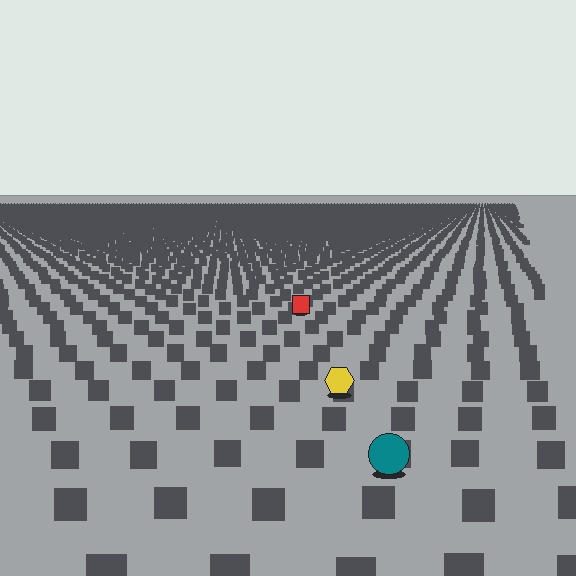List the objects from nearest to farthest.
From nearest to farthest: the teal circle, the yellow hexagon, the red square.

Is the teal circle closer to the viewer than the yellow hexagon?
Yes. The teal circle is closer — you can tell from the texture gradient: the ground texture is coarser near it.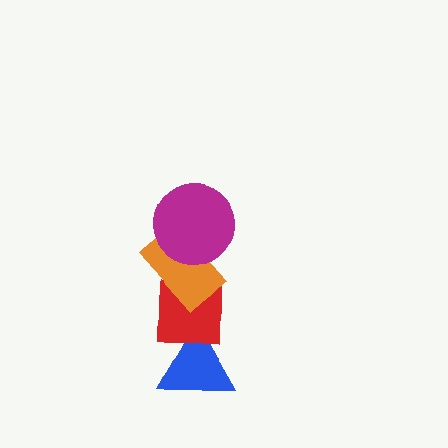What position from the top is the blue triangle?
The blue triangle is 4th from the top.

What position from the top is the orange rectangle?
The orange rectangle is 2nd from the top.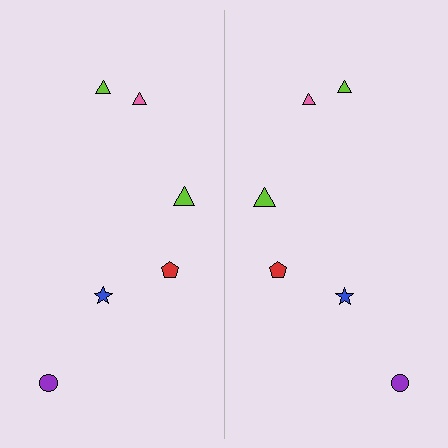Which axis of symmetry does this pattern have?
The pattern has a vertical axis of symmetry running through the center of the image.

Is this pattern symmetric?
Yes, this pattern has bilateral (reflection) symmetry.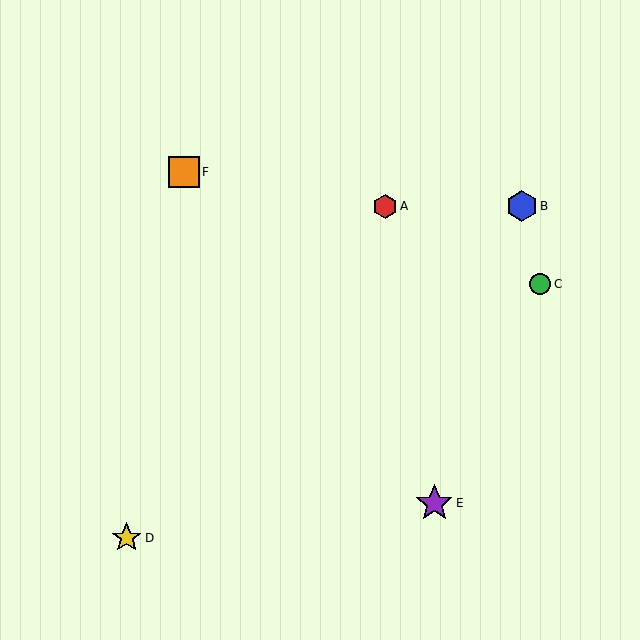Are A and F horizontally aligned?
No, A is at y≈206 and F is at y≈172.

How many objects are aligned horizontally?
2 objects (A, B) are aligned horizontally.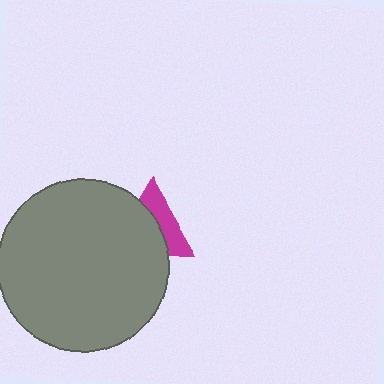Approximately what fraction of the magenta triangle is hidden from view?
Roughly 58% of the magenta triangle is hidden behind the gray circle.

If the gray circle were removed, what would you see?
You would see the complete magenta triangle.